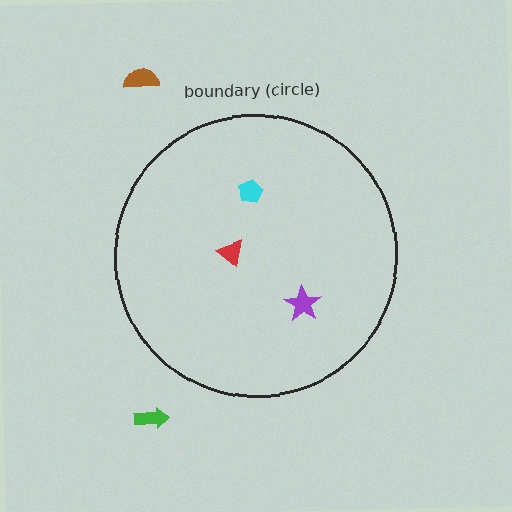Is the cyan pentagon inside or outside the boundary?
Inside.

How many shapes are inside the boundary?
3 inside, 2 outside.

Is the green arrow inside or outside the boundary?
Outside.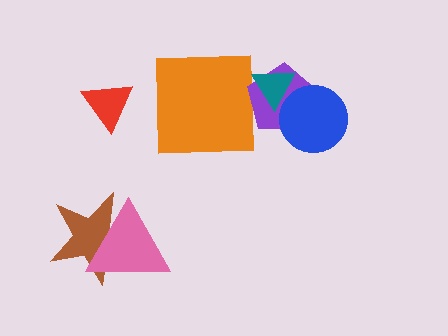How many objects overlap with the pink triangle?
1 object overlaps with the pink triangle.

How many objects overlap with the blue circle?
2 objects overlap with the blue circle.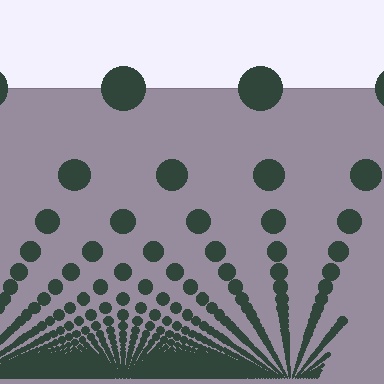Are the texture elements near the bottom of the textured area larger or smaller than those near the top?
Smaller. The gradient is inverted — elements near the bottom are smaller and denser.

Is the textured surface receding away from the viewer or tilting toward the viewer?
The surface appears to tilt toward the viewer. Texture elements get larger and sparser toward the top.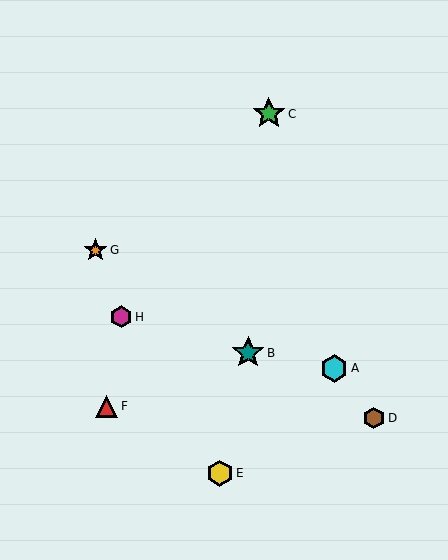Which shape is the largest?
The green star (labeled C) is the largest.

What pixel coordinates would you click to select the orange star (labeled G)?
Click at (95, 250) to select the orange star G.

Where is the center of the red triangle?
The center of the red triangle is at (106, 406).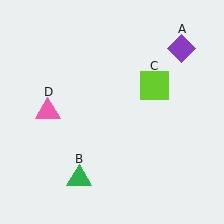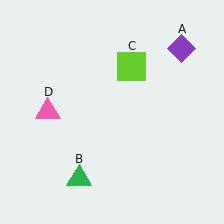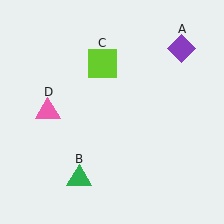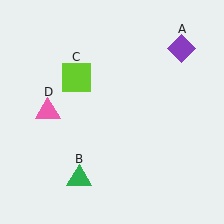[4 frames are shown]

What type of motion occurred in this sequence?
The lime square (object C) rotated counterclockwise around the center of the scene.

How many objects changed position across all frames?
1 object changed position: lime square (object C).